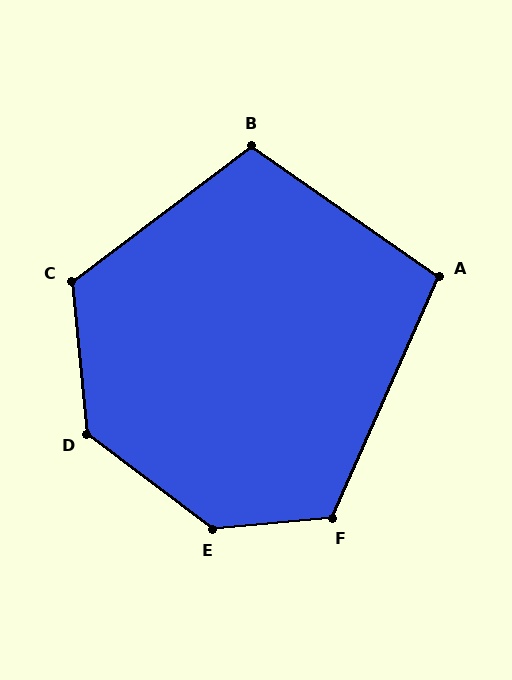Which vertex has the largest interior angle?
E, at approximately 138 degrees.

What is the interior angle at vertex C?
Approximately 121 degrees (obtuse).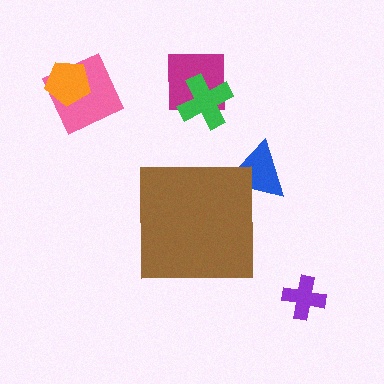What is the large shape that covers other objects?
A brown square.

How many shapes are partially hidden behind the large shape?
1 shape is partially hidden.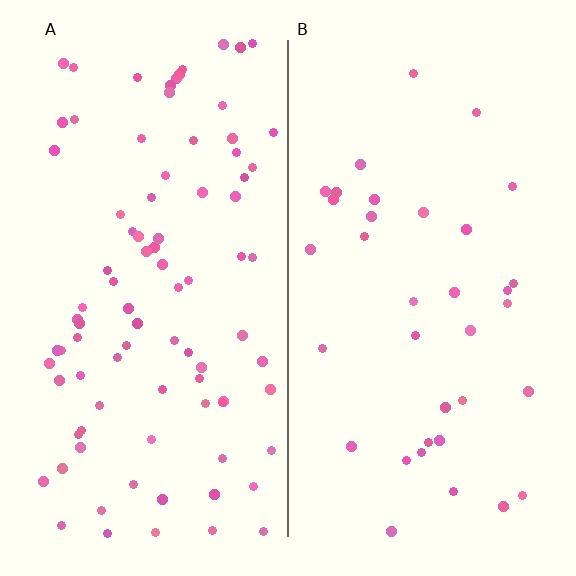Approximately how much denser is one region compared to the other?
Approximately 2.5× — region A over region B.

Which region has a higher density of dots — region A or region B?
A (the left).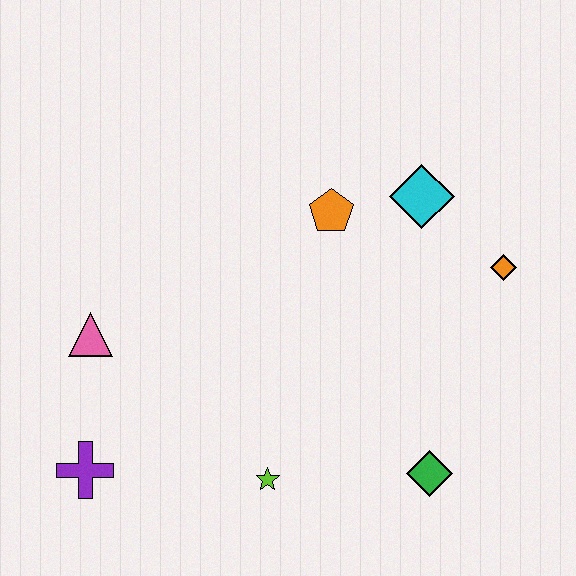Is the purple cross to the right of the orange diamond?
No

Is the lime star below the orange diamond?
Yes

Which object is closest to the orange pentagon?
The cyan diamond is closest to the orange pentagon.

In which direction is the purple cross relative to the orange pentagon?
The purple cross is below the orange pentagon.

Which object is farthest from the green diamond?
The pink triangle is farthest from the green diamond.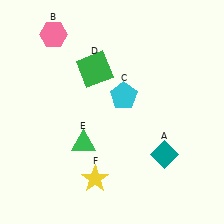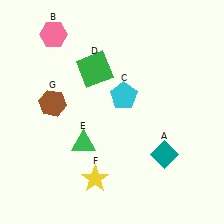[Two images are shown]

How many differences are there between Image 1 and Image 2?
There is 1 difference between the two images.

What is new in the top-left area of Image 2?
A brown hexagon (G) was added in the top-left area of Image 2.